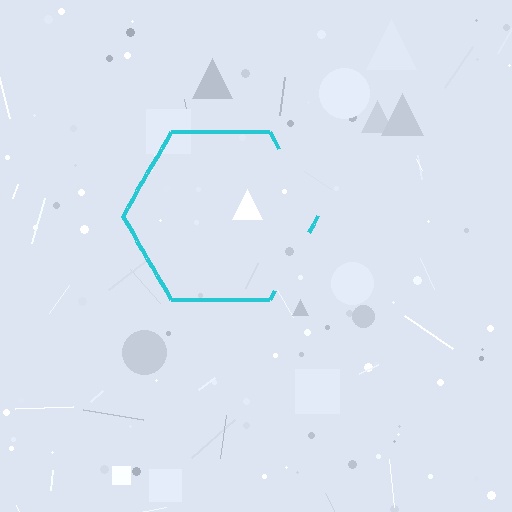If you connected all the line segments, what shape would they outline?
They would outline a hexagon.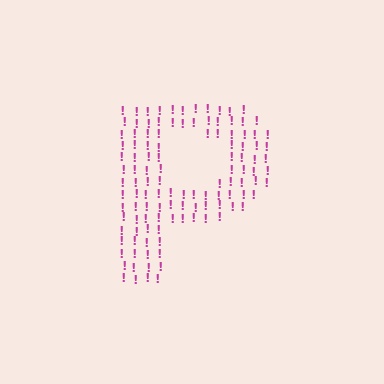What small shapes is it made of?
It is made of small exclamation marks.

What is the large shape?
The large shape is the letter P.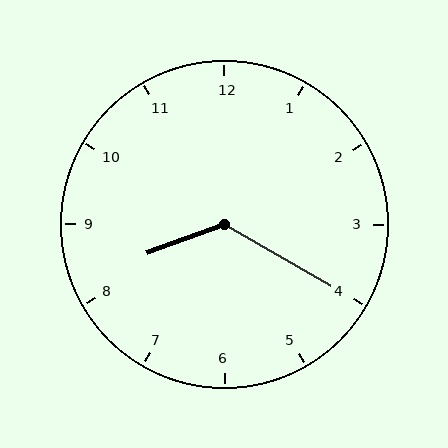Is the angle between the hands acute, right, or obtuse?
It is obtuse.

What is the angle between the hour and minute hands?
Approximately 130 degrees.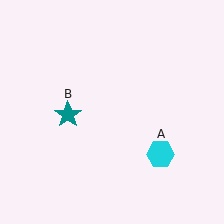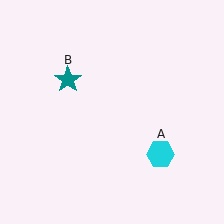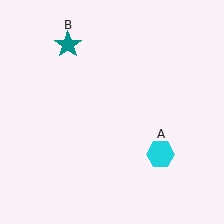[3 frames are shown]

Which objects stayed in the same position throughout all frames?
Cyan hexagon (object A) remained stationary.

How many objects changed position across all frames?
1 object changed position: teal star (object B).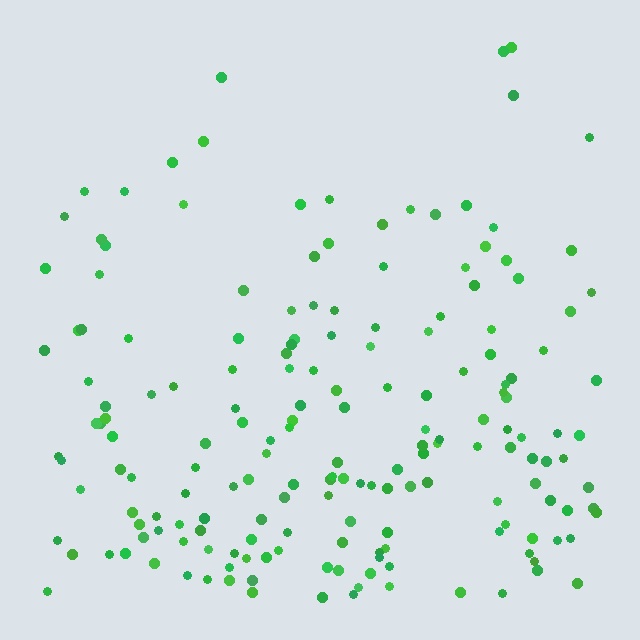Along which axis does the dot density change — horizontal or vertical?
Vertical.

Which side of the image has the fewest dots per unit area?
The top.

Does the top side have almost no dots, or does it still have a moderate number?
Still a moderate number, just noticeably fewer than the bottom.